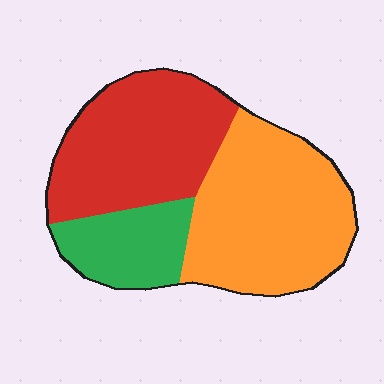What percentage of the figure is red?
Red covers 38% of the figure.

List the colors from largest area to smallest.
From largest to smallest: orange, red, green.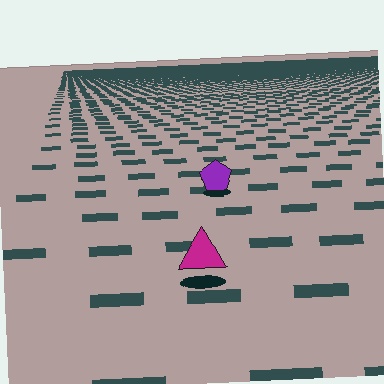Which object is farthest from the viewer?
The purple pentagon is farthest from the viewer. It appears smaller and the ground texture around it is denser.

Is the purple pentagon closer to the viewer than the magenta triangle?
No. The magenta triangle is closer — you can tell from the texture gradient: the ground texture is coarser near it.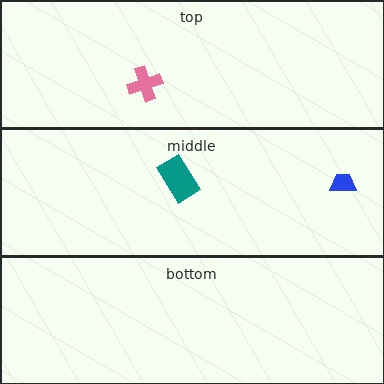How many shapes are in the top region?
1.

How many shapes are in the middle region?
2.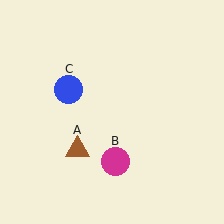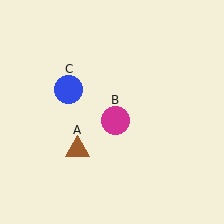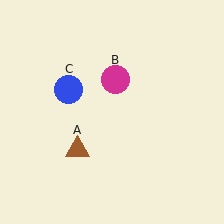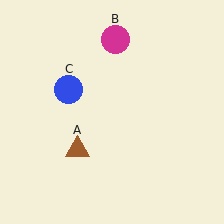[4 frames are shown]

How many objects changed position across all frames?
1 object changed position: magenta circle (object B).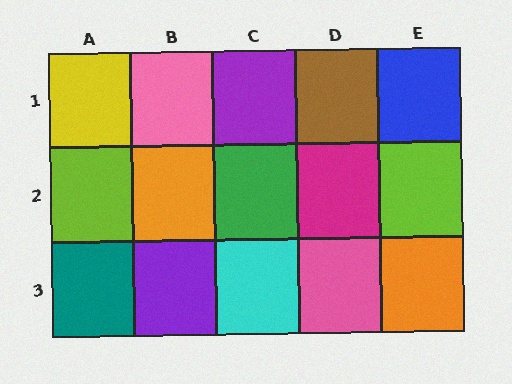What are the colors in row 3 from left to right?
Teal, purple, cyan, pink, orange.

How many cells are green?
1 cell is green.